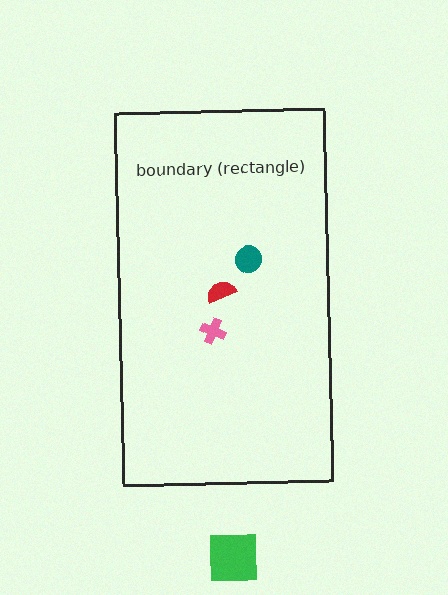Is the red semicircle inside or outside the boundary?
Inside.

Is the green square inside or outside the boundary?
Outside.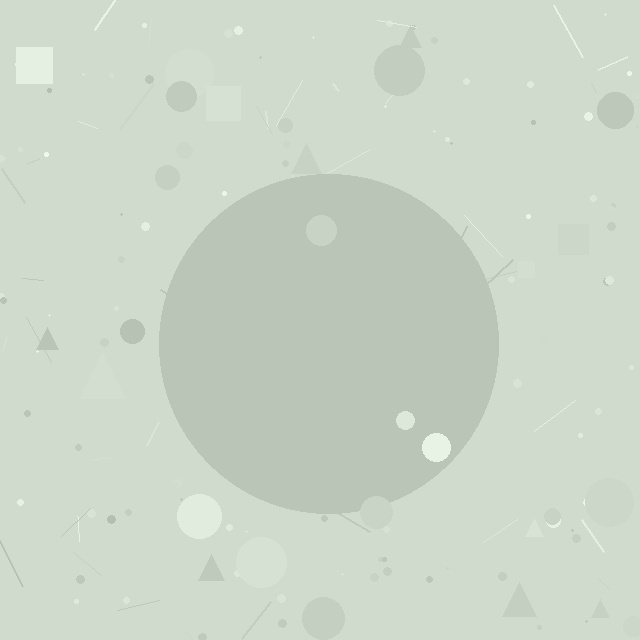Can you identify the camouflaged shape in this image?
The camouflaged shape is a circle.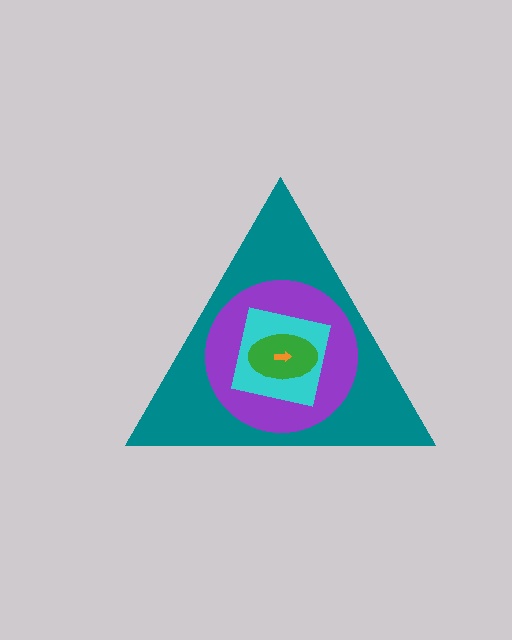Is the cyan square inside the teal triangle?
Yes.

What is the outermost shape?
The teal triangle.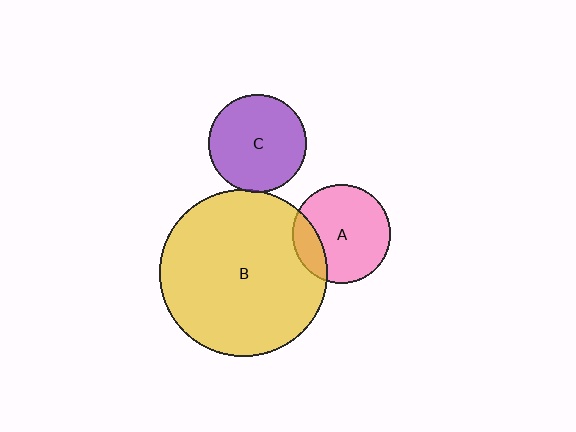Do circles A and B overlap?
Yes.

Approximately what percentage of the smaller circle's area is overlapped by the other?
Approximately 20%.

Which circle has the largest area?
Circle B (yellow).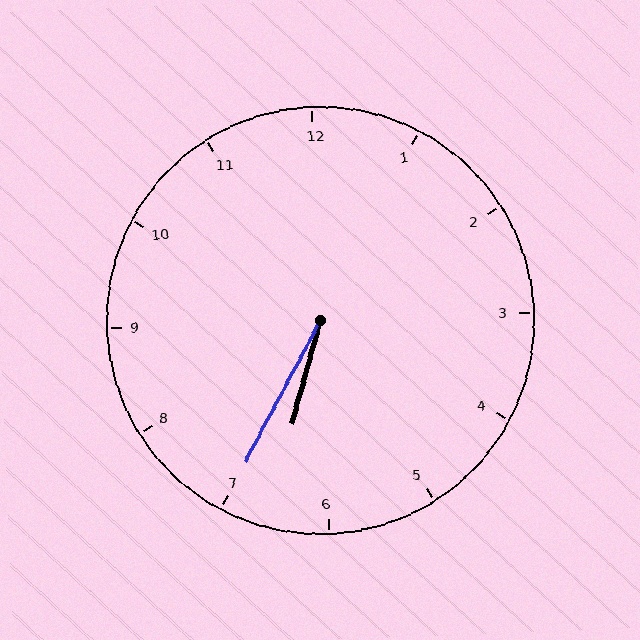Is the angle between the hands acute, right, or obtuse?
It is acute.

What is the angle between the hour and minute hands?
Approximately 12 degrees.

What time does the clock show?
6:35.